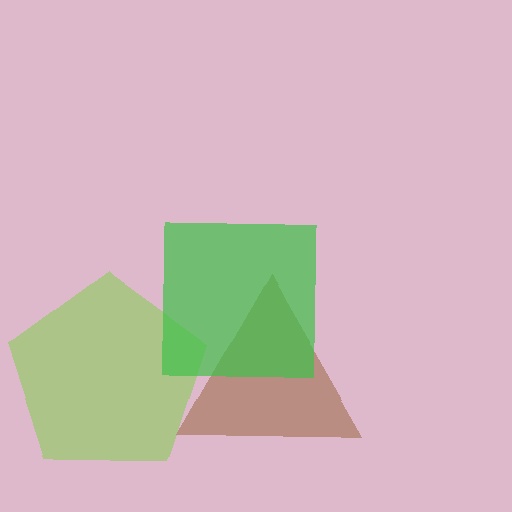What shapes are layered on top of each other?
The layered shapes are: a lime pentagon, a brown triangle, a green square.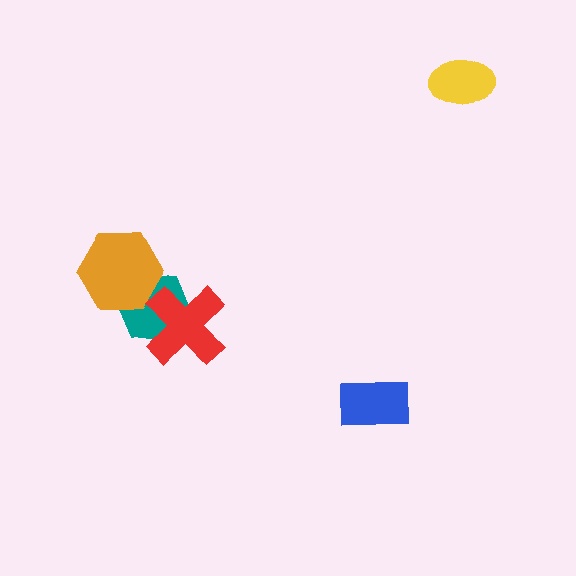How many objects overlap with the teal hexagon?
2 objects overlap with the teal hexagon.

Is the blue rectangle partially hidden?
No, no other shape covers it.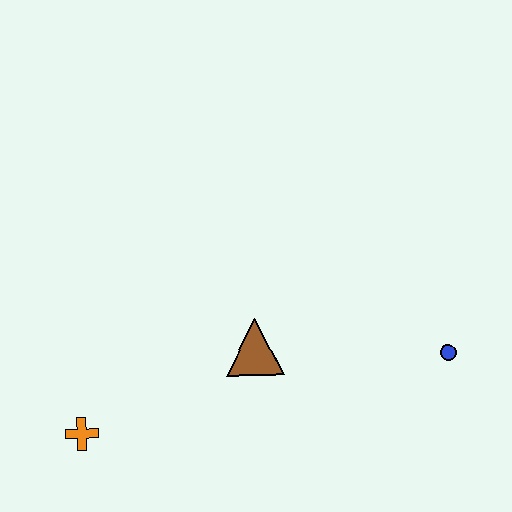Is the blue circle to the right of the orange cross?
Yes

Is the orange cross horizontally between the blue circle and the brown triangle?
No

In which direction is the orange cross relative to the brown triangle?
The orange cross is to the left of the brown triangle.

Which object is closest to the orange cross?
The brown triangle is closest to the orange cross.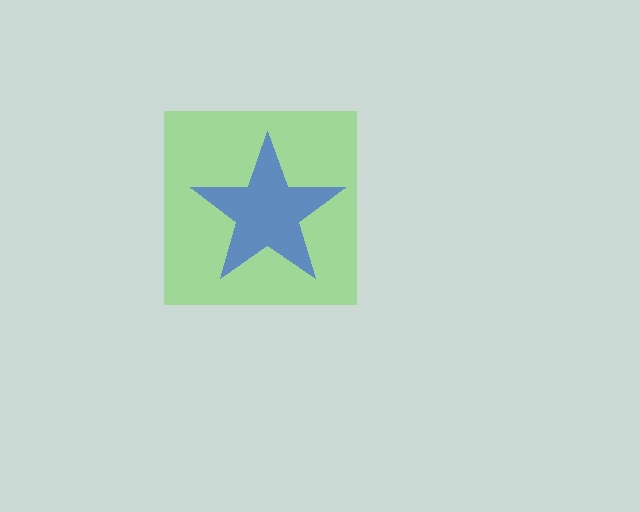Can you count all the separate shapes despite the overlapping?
Yes, there are 2 separate shapes.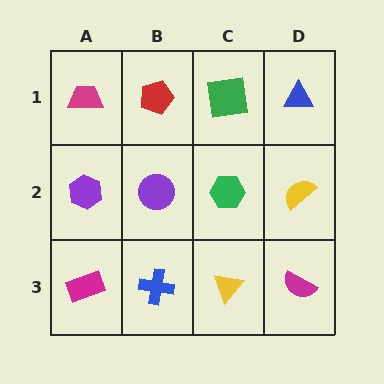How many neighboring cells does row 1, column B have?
3.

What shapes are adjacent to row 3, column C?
A green hexagon (row 2, column C), a blue cross (row 3, column B), a magenta semicircle (row 3, column D).